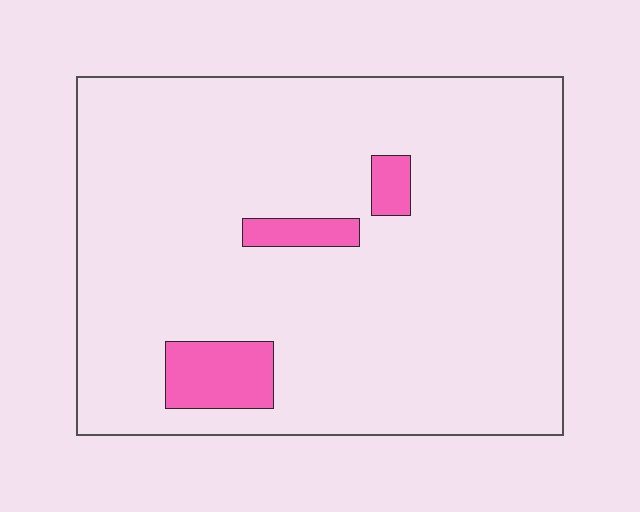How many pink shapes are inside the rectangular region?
3.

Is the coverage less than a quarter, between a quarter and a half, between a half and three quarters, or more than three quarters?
Less than a quarter.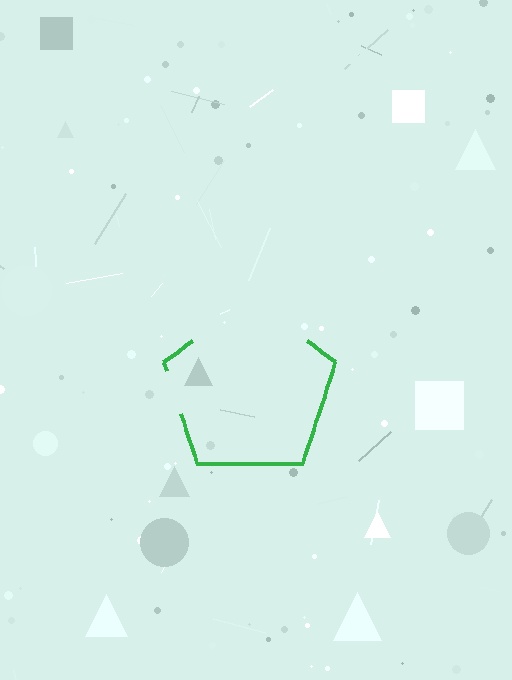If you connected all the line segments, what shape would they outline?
They would outline a pentagon.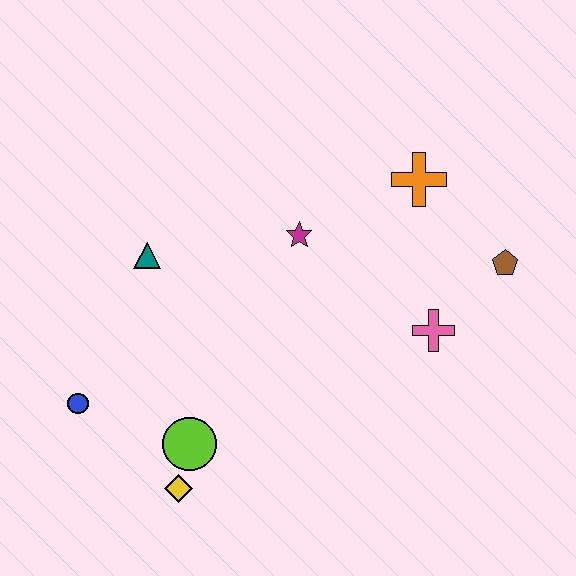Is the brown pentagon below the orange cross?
Yes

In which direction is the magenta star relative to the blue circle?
The magenta star is to the right of the blue circle.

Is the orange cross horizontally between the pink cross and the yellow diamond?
Yes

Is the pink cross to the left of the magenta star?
No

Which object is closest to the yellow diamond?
The lime circle is closest to the yellow diamond.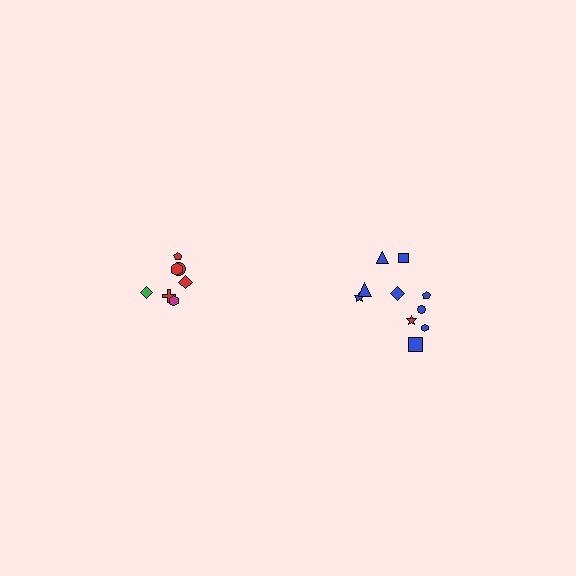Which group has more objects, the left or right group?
The right group.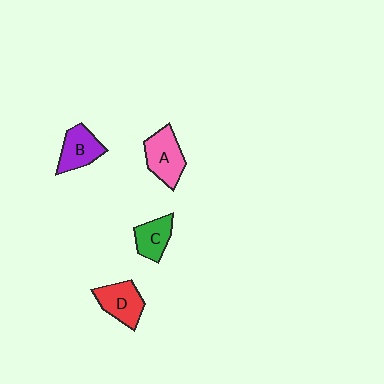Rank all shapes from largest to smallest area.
From largest to smallest: A (pink), D (red), B (purple), C (green).